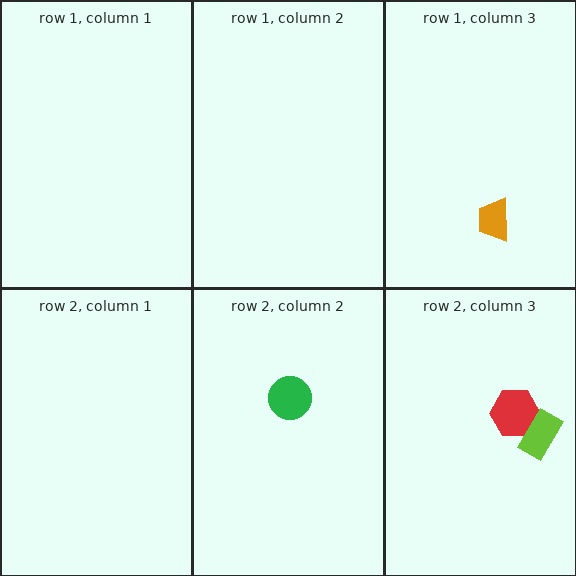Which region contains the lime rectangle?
The row 2, column 3 region.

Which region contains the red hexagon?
The row 2, column 3 region.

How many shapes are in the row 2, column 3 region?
2.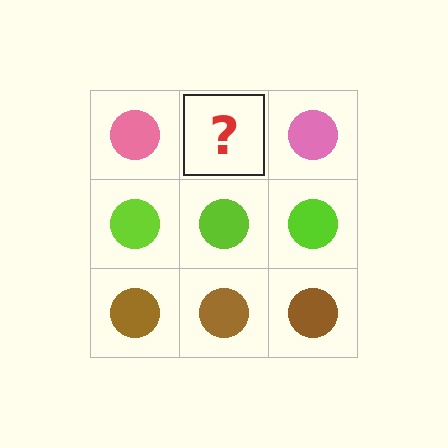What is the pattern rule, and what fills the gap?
The rule is that each row has a consistent color. The gap should be filled with a pink circle.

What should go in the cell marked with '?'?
The missing cell should contain a pink circle.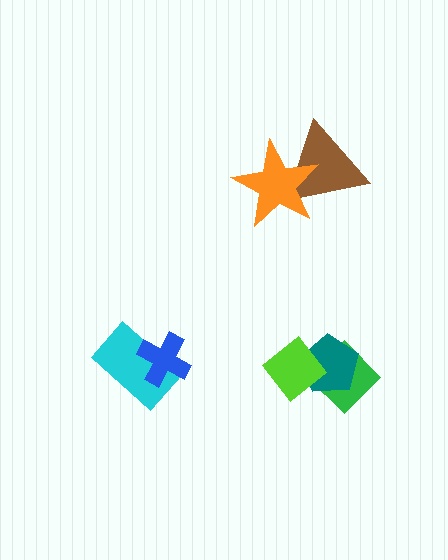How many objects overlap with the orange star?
1 object overlaps with the orange star.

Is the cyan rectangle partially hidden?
Yes, it is partially covered by another shape.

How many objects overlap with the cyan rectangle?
1 object overlaps with the cyan rectangle.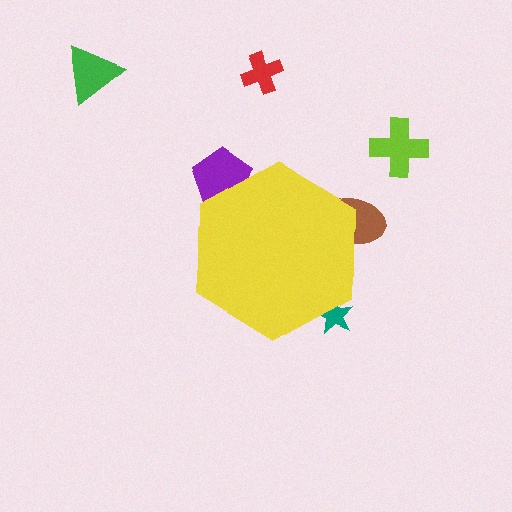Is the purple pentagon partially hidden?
Yes, the purple pentagon is partially hidden behind the yellow hexagon.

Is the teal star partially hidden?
Yes, the teal star is partially hidden behind the yellow hexagon.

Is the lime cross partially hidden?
No, the lime cross is fully visible.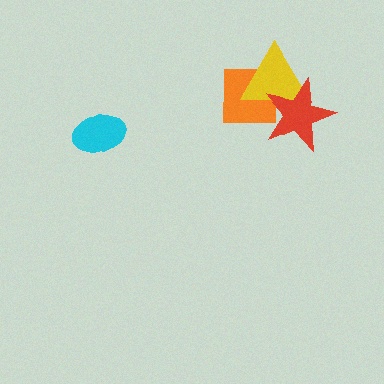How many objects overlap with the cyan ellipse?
0 objects overlap with the cyan ellipse.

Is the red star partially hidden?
No, no other shape covers it.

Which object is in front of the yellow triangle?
The red star is in front of the yellow triangle.